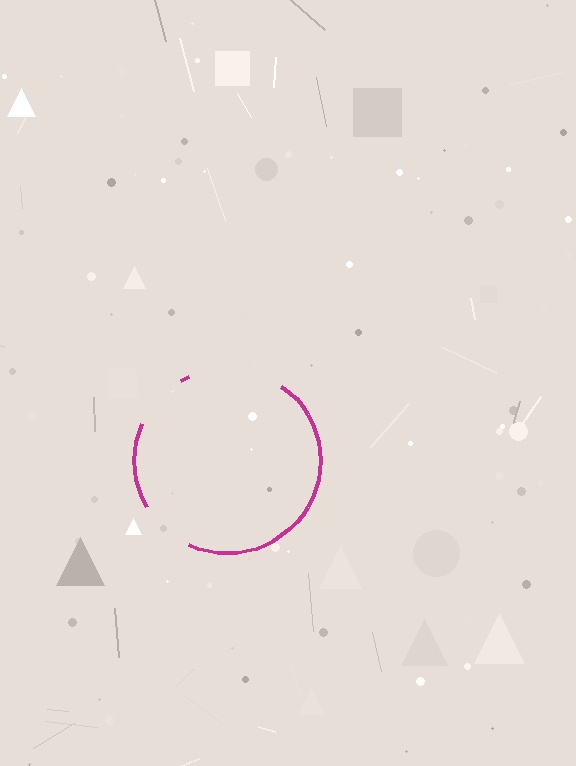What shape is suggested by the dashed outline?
The dashed outline suggests a circle.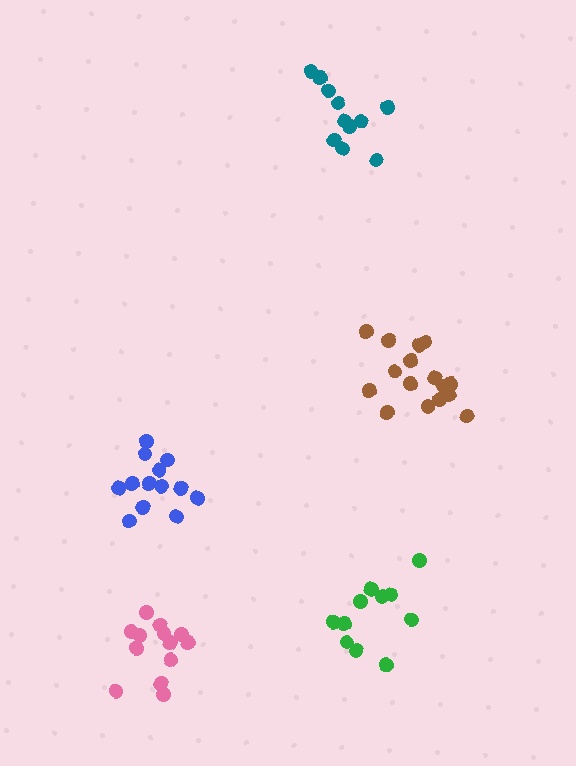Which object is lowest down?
The pink cluster is bottommost.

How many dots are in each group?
Group 1: 17 dots, Group 2: 11 dots, Group 3: 13 dots, Group 4: 13 dots, Group 5: 11 dots (65 total).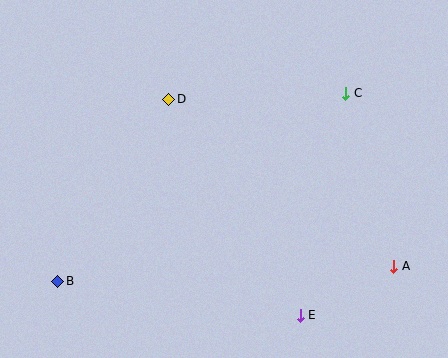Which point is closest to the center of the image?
Point D at (169, 99) is closest to the center.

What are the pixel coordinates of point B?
Point B is at (58, 281).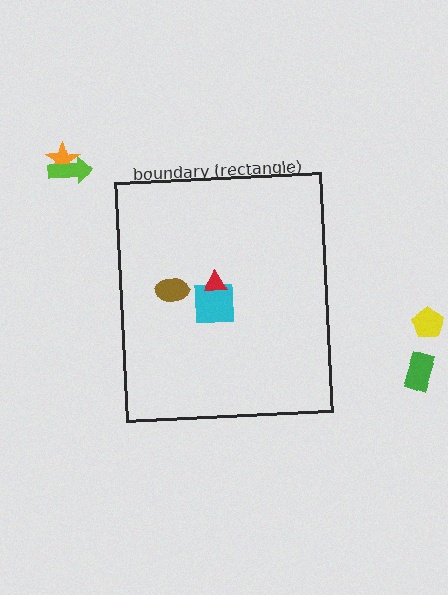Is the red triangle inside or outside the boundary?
Inside.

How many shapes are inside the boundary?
3 inside, 4 outside.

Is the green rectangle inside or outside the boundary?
Outside.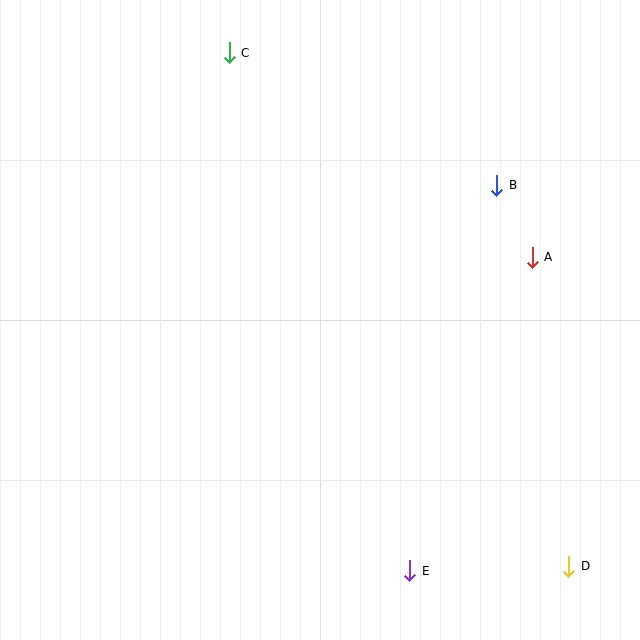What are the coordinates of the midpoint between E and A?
The midpoint between E and A is at (471, 414).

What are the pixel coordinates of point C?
Point C is at (229, 53).